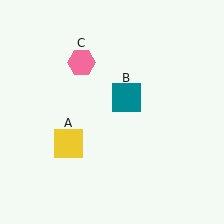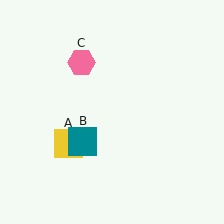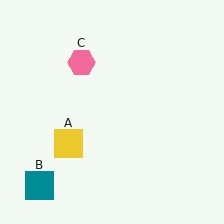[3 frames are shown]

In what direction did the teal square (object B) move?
The teal square (object B) moved down and to the left.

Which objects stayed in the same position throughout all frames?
Yellow square (object A) and pink hexagon (object C) remained stationary.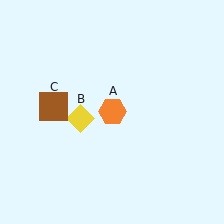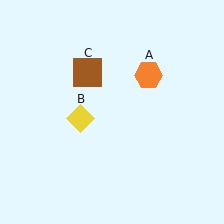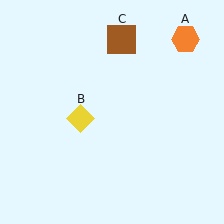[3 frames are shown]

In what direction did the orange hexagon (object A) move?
The orange hexagon (object A) moved up and to the right.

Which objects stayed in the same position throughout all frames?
Yellow diamond (object B) remained stationary.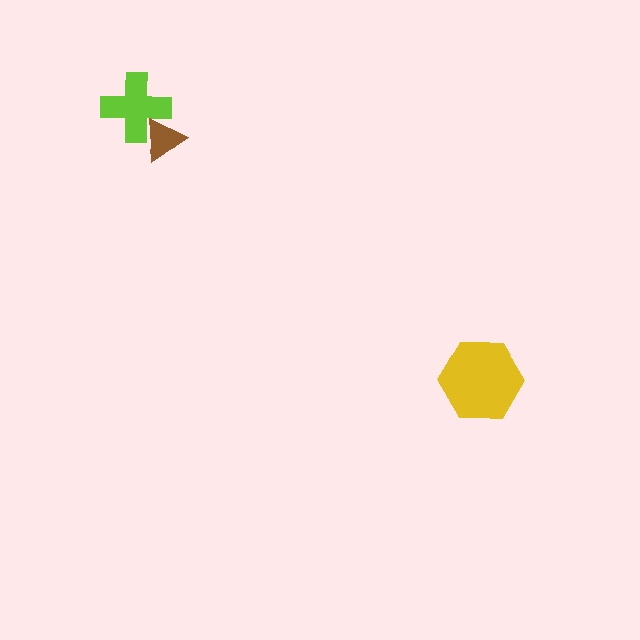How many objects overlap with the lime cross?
1 object overlaps with the lime cross.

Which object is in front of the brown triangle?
The lime cross is in front of the brown triangle.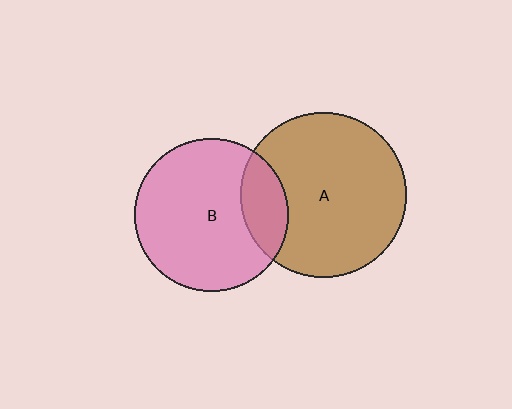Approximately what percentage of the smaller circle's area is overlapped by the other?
Approximately 20%.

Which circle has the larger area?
Circle A (brown).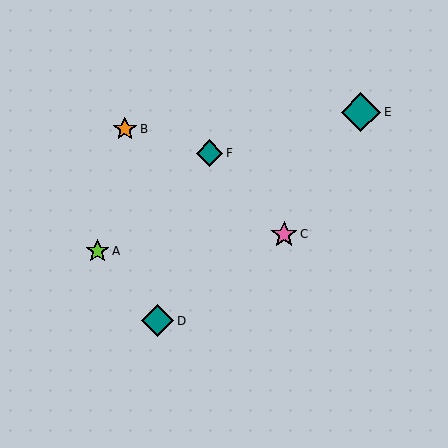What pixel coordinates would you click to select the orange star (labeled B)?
Click at (125, 129) to select the orange star B.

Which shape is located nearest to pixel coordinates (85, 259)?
The lime star (labeled A) at (97, 251) is nearest to that location.